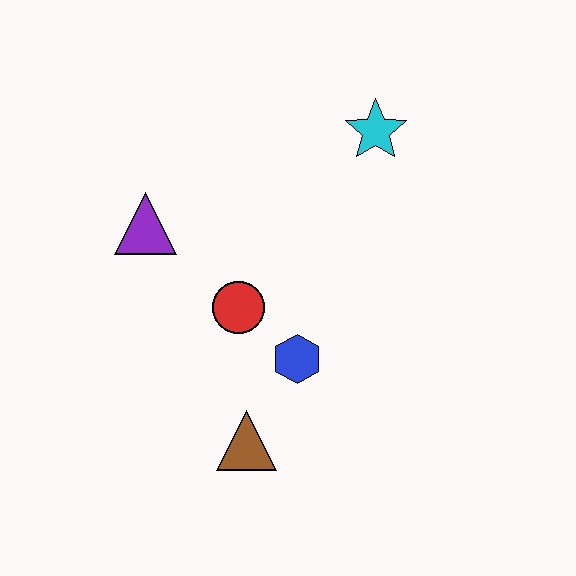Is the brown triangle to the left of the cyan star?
Yes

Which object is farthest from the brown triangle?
The cyan star is farthest from the brown triangle.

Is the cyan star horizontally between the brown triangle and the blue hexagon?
No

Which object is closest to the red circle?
The blue hexagon is closest to the red circle.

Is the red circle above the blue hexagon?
Yes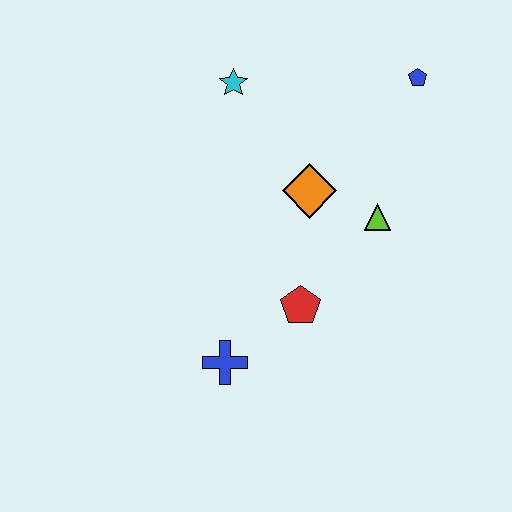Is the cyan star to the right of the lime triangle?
No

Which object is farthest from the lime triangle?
The blue cross is farthest from the lime triangle.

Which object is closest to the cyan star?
The orange diamond is closest to the cyan star.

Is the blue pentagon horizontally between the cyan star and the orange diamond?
No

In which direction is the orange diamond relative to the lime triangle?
The orange diamond is to the left of the lime triangle.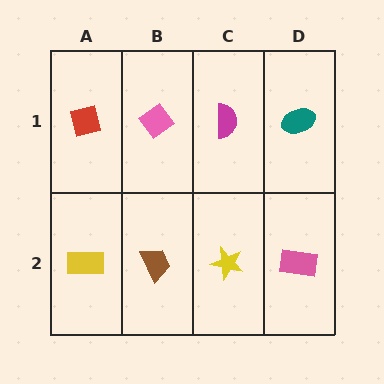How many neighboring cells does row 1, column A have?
2.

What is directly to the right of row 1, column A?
A pink diamond.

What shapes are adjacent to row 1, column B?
A brown trapezoid (row 2, column B), a red square (row 1, column A), a magenta semicircle (row 1, column C).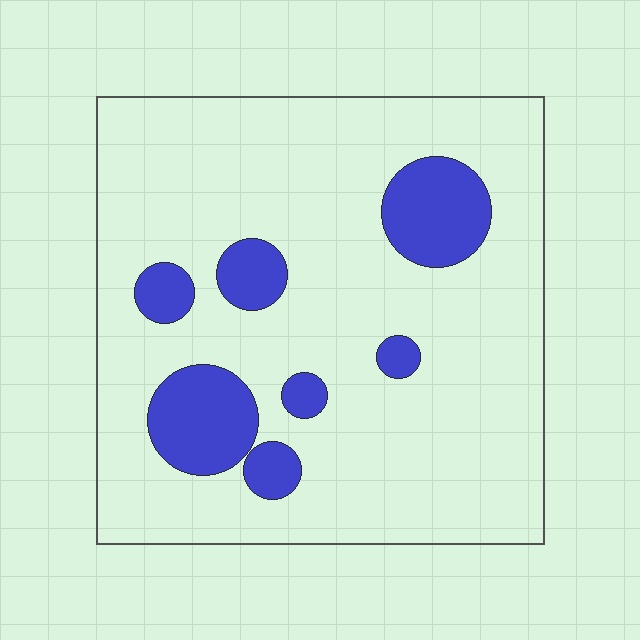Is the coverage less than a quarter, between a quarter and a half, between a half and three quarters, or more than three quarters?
Less than a quarter.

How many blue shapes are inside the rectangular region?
7.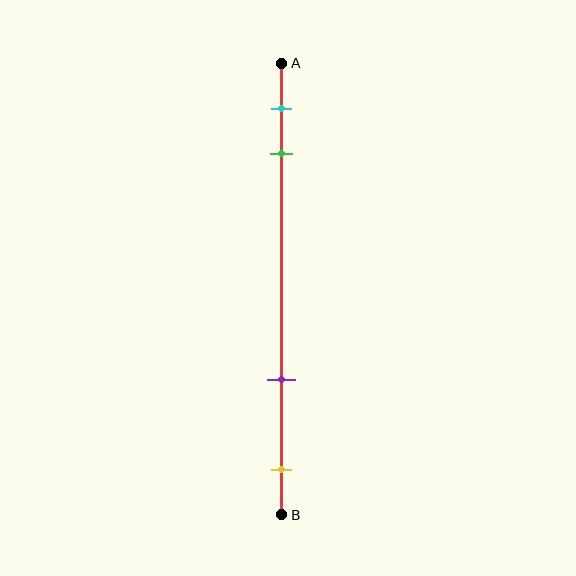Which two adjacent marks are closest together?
The cyan and green marks are the closest adjacent pair.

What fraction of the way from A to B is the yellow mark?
The yellow mark is approximately 90% (0.9) of the way from A to B.